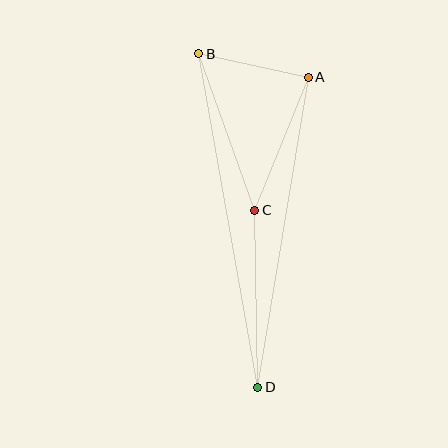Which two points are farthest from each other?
Points B and D are farthest from each other.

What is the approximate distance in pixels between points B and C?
The distance between B and C is approximately 166 pixels.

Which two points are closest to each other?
Points A and B are closest to each other.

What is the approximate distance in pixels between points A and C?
The distance between A and C is approximately 143 pixels.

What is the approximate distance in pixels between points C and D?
The distance between C and D is approximately 177 pixels.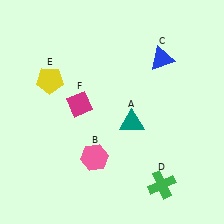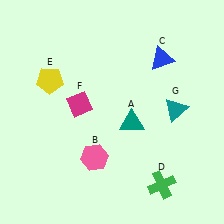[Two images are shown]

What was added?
A teal triangle (G) was added in Image 2.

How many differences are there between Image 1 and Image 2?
There is 1 difference between the two images.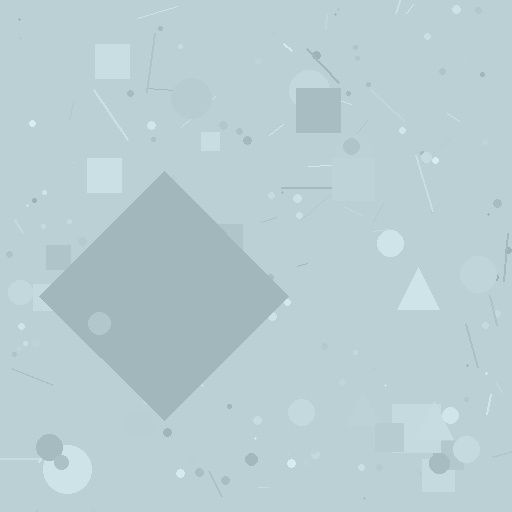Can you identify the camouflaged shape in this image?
The camouflaged shape is a diamond.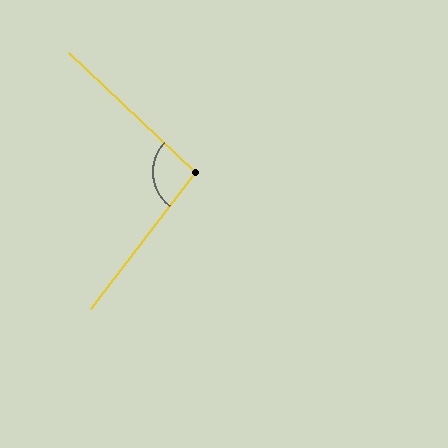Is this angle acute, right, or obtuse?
It is obtuse.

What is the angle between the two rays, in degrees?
Approximately 96 degrees.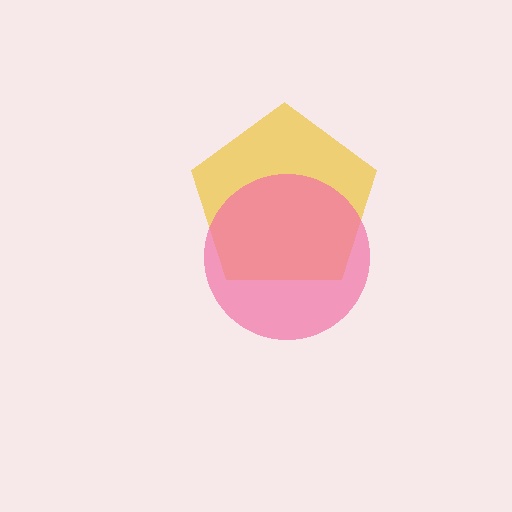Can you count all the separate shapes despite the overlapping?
Yes, there are 2 separate shapes.